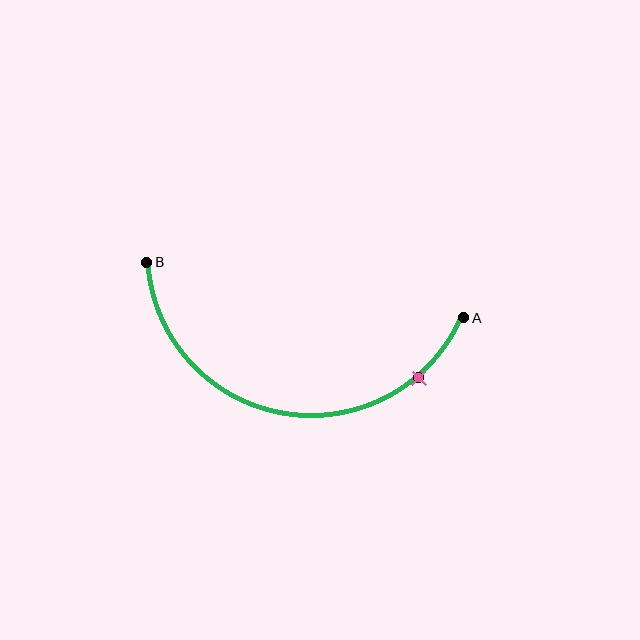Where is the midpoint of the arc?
The arc midpoint is the point on the curve farthest from the straight line joining A and B. It sits below that line.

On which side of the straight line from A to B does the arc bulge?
The arc bulges below the straight line connecting A and B.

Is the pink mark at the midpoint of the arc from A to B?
No. The pink mark lies on the arc but is closer to endpoint A. The arc midpoint would be at the point on the curve equidistant along the arc from both A and B.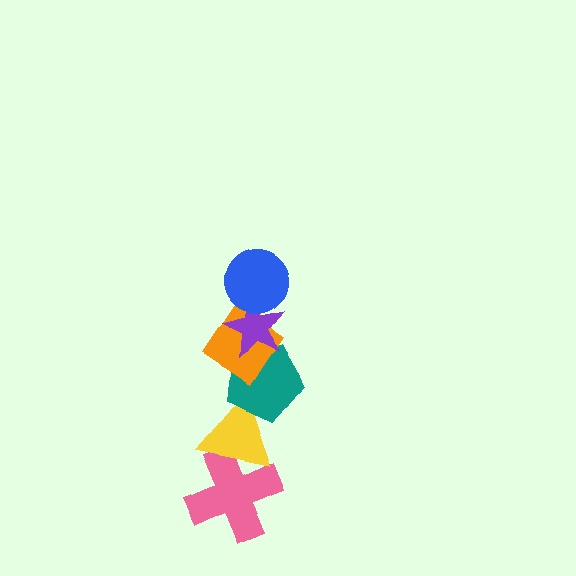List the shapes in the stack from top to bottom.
From top to bottom: the blue circle, the purple star, the orange diamond, the teal pentagon, the yellow triangle, the pink cross.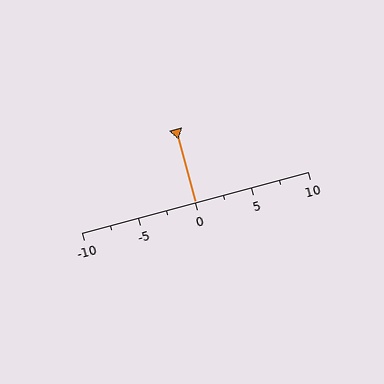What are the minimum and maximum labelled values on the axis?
The axis runs from -10 to 10.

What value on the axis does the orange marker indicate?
The marker indicates approximately 0.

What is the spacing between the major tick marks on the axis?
The major ticks are spaced 5 apart.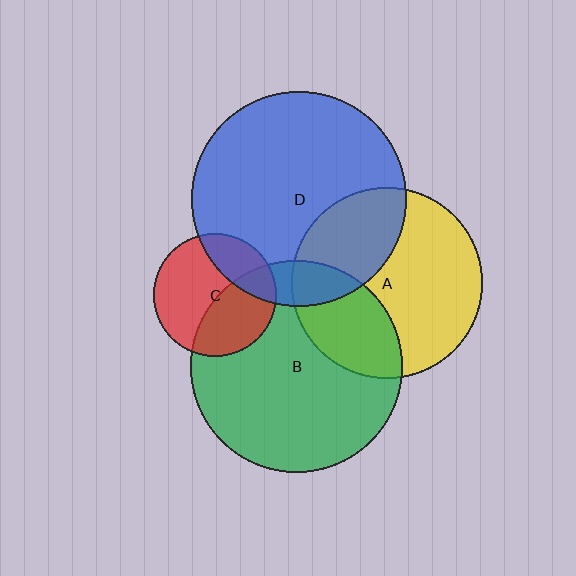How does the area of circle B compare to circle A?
Approximately 1.2 times.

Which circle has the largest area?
Circle D (blue).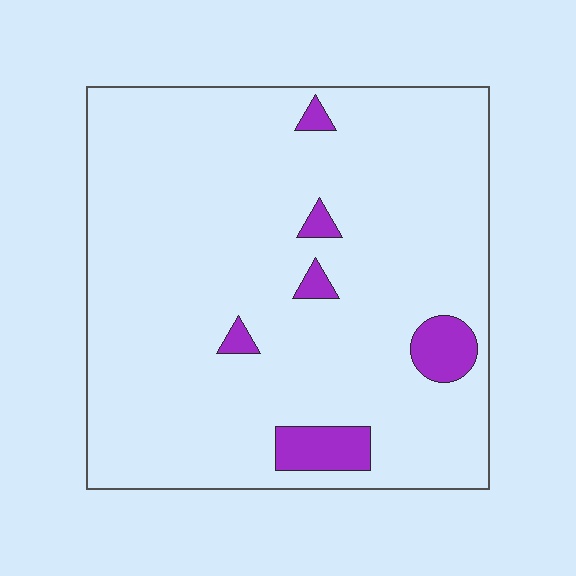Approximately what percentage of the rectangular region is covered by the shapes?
Approximately 5%.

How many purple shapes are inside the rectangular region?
6.